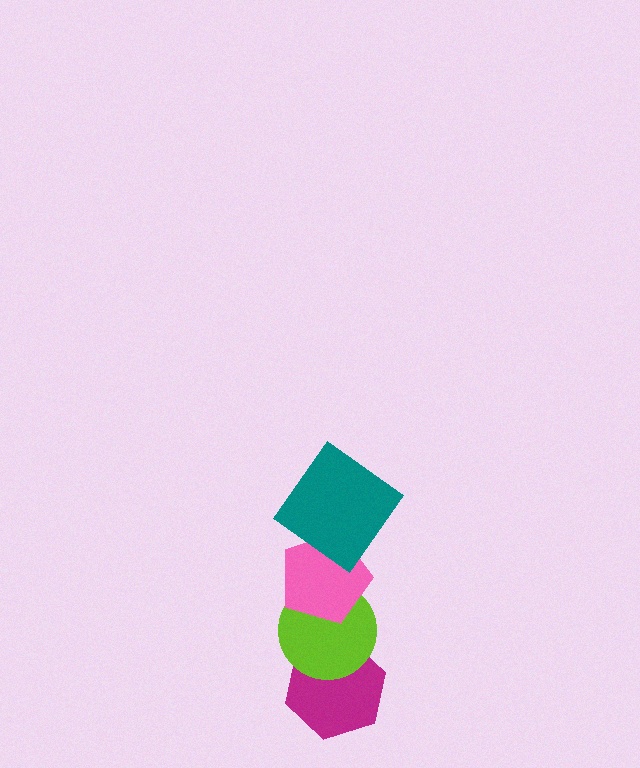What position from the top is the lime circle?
The lime circle is 3rd from the top.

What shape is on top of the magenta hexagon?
The lime circle is on top of the magenta hexagon.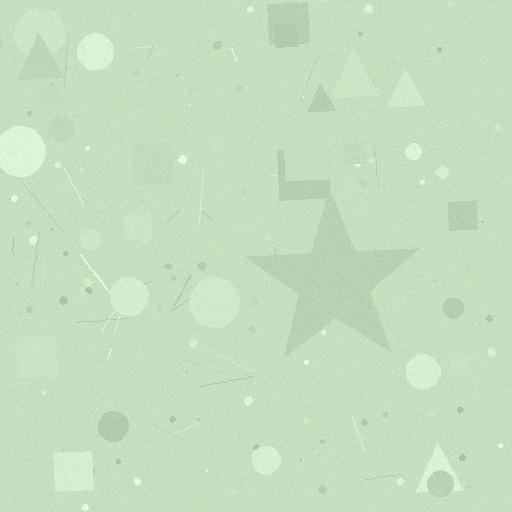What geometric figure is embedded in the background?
A star is embedded in the background.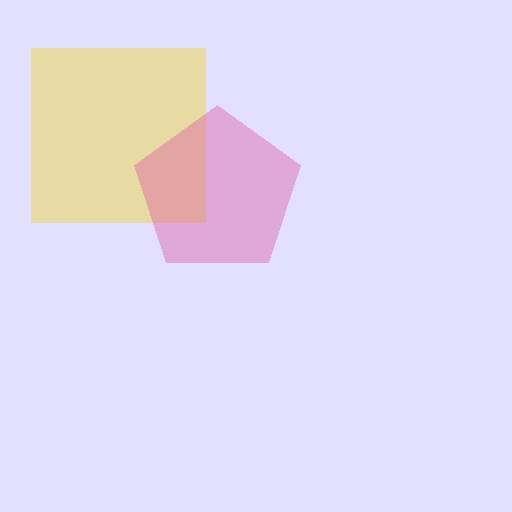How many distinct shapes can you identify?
There are 2 distinct shapes: a yellow square, a pink pentagon.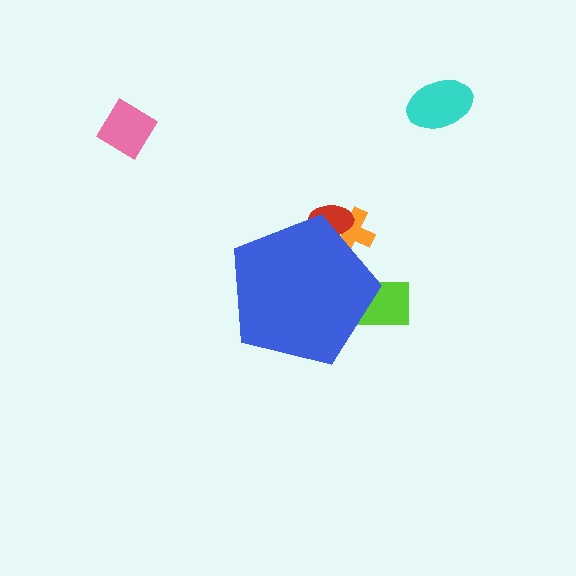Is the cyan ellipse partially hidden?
No, the cyan ellipse is fully visible.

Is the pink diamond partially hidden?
No, the pink diamond is fully visible.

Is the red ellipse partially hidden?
Yes, the red ellipse is partially hidden behind the blue pentagon.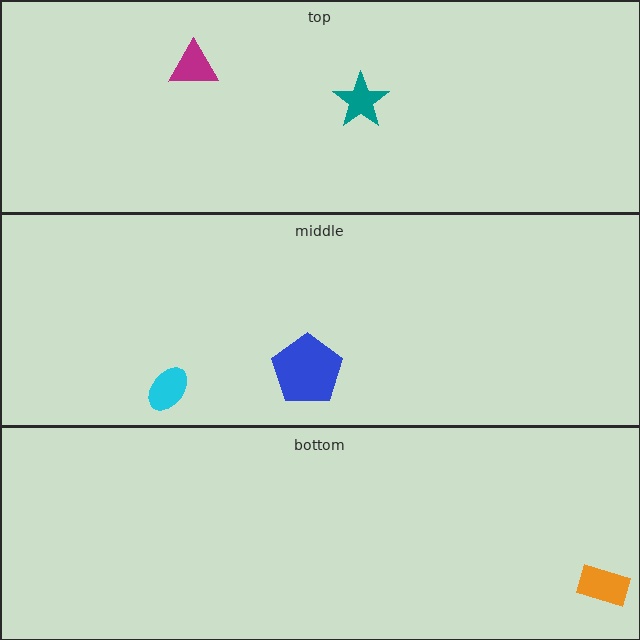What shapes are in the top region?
The magenta triangle, the teal star.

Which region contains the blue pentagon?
The middle region.